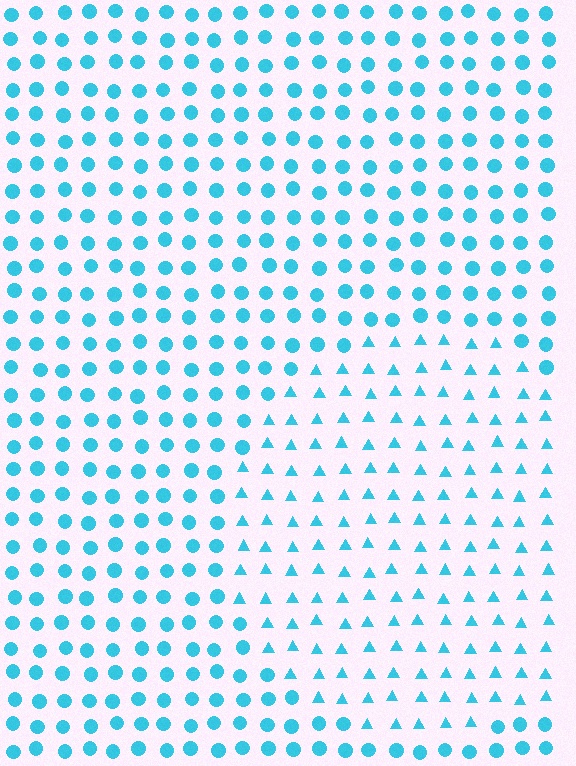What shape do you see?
I see a circle.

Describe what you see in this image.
The image is filled with small cyan elements arranged in a uniform grid. A circle-shaped region contains triangles, while the surrounding area contains circles. The boundary is defined purely by the change in element shape.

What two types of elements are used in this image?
The image uses triangles inside the circle region and circles outside it.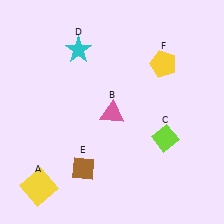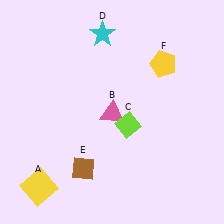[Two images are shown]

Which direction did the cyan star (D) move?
The cyan star (D) moved right.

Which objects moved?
The objects that moved are: the lime diamond (C), the cyan star (D).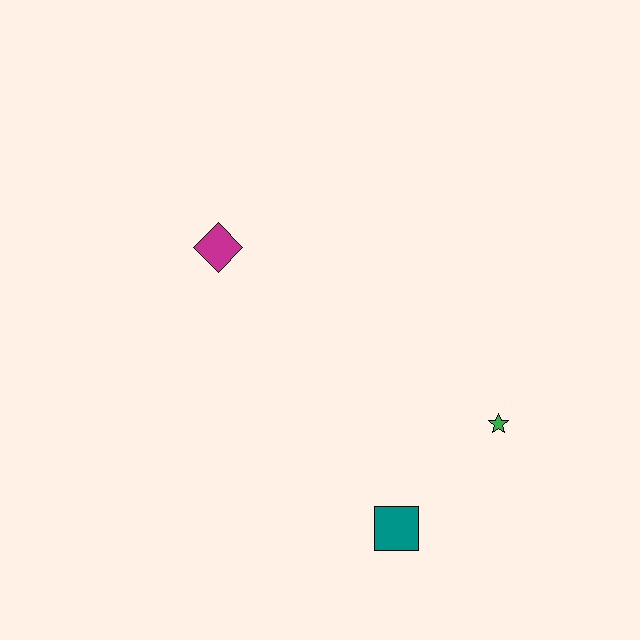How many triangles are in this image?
There are no triangles.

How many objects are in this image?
There are 3 objects.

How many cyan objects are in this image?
There are no cyan objects.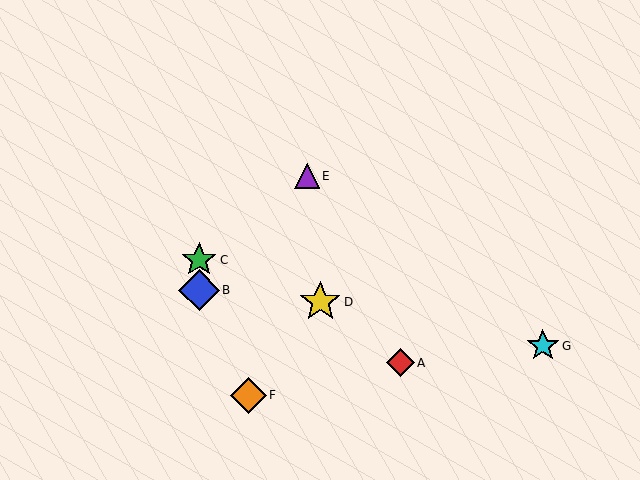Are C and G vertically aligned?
No, C is at x≈199 and G is at x≈543.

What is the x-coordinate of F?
Object F is at x≈249.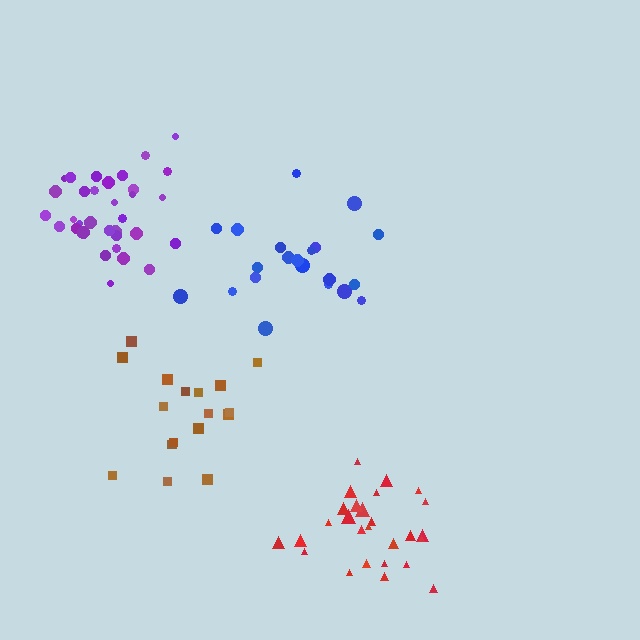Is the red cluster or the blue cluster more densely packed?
Red.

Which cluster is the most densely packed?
Purple.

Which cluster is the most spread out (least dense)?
Brown.